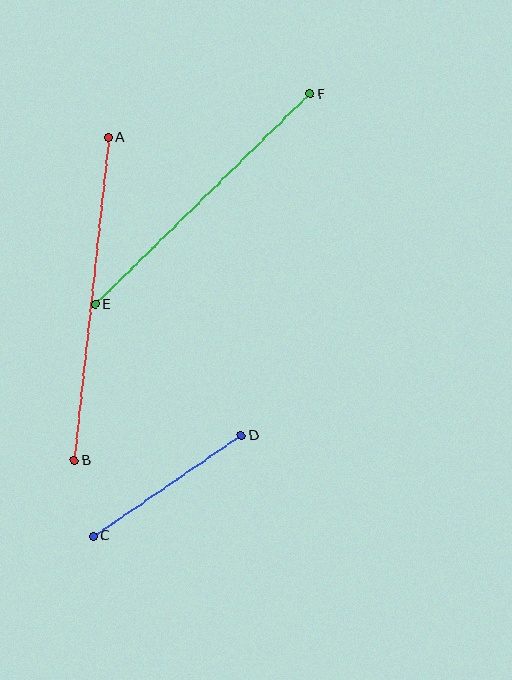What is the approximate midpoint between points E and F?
The midpoint is at approximately (203, 199) pixels.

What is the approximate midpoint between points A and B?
The midpoint is at approximately (91, 299) pixels.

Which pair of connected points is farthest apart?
Points A and B are farthest apart.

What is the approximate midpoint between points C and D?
The midpoint is at approximately (167, 486) pixels.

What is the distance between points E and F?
The distance is approximately 301 pixels.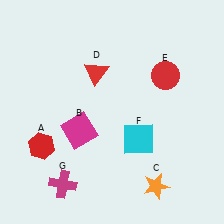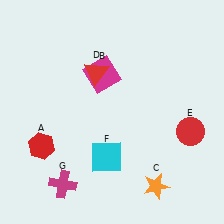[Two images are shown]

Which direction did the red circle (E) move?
The red circle (E) moved down.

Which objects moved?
The objects that moved are: the magenta square (B), the red circle (E), the cyan square (F).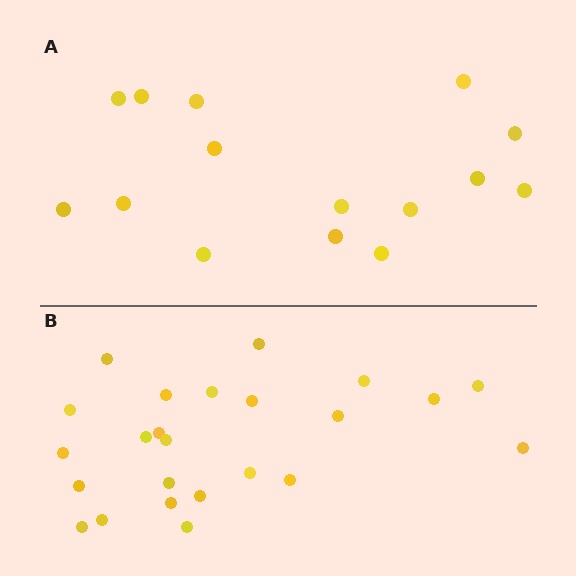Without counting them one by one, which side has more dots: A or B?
Region B (the bottom region) has more dots.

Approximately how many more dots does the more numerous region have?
Region B has roughly 8 or so more dots than region A.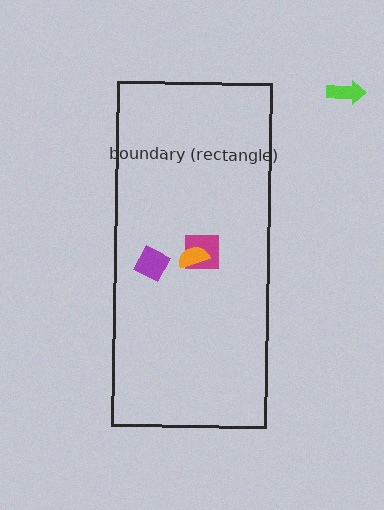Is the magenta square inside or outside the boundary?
Inside.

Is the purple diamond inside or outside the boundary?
Inside.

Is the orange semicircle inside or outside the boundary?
Inside.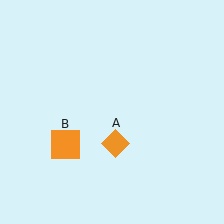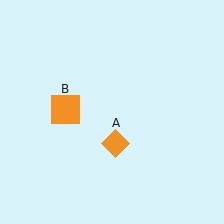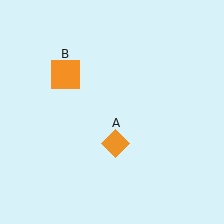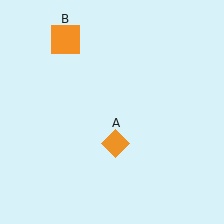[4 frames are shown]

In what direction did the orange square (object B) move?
The orange square (object B) moved up.